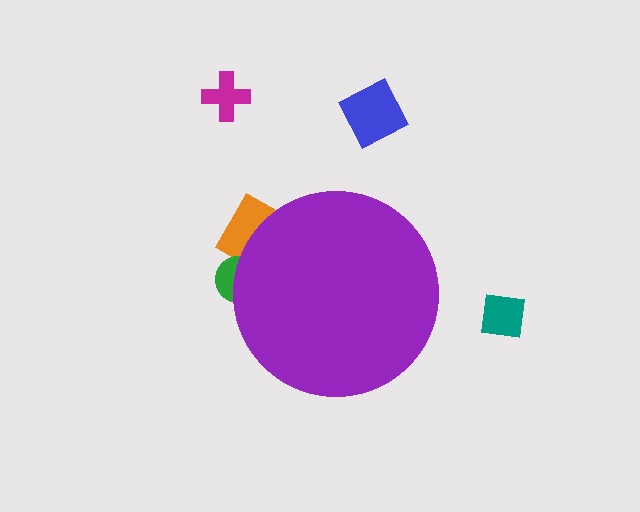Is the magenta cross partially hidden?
No, the magenta cross is fully visible.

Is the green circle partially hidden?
Yes, the green circle is partially hidden behind the purple circle.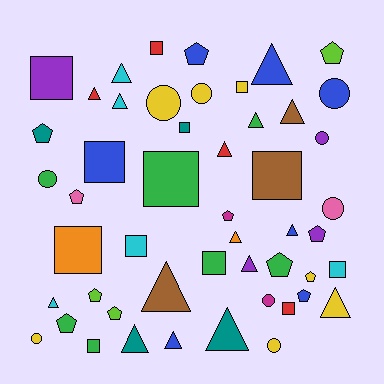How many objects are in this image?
There are 50 objects.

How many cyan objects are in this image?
There are 5 cyan objects.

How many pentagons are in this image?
There are 12 pentagons.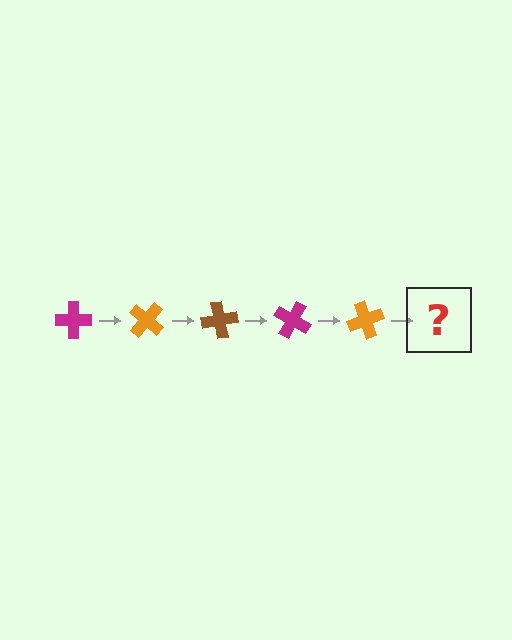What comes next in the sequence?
The next element should be a brown cross, rotated 200 degrees from the start.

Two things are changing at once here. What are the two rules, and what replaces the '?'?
The two rules are that it rotates 40 degrees each step and the color cycles through magenta, orange, and brown. The '?' should be a brown cross, rotated 200 degrees from the start.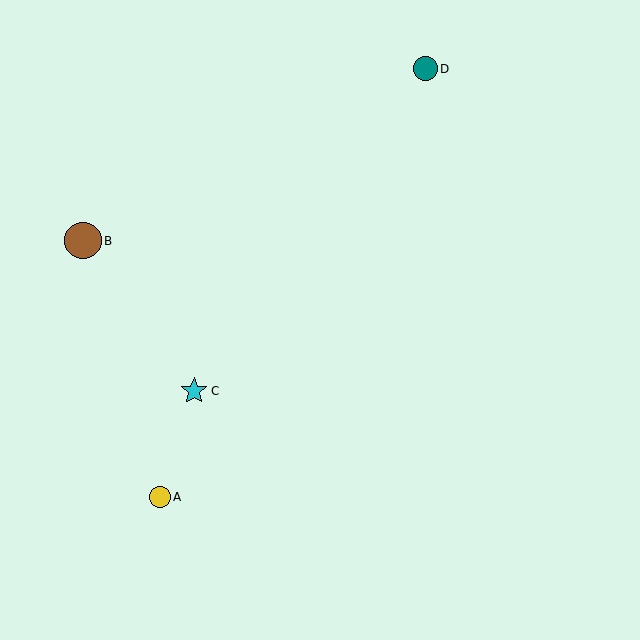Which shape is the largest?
The brown circle (labeled B) is the largest.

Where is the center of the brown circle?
The center of the brown circle is at (83, 241).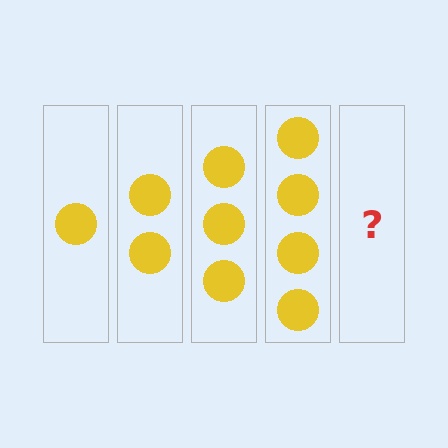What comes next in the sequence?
The next element should be 5 circles.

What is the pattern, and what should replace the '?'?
The pattern is that each step adds one more circle. The '?' should be 5 circles.